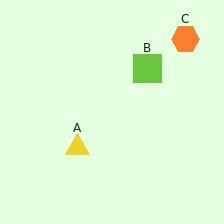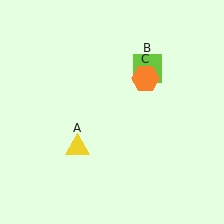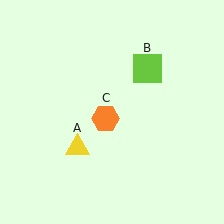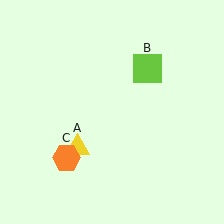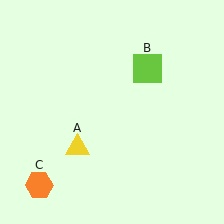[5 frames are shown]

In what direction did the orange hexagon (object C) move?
The orange hexagon (object C) moved down and to the left.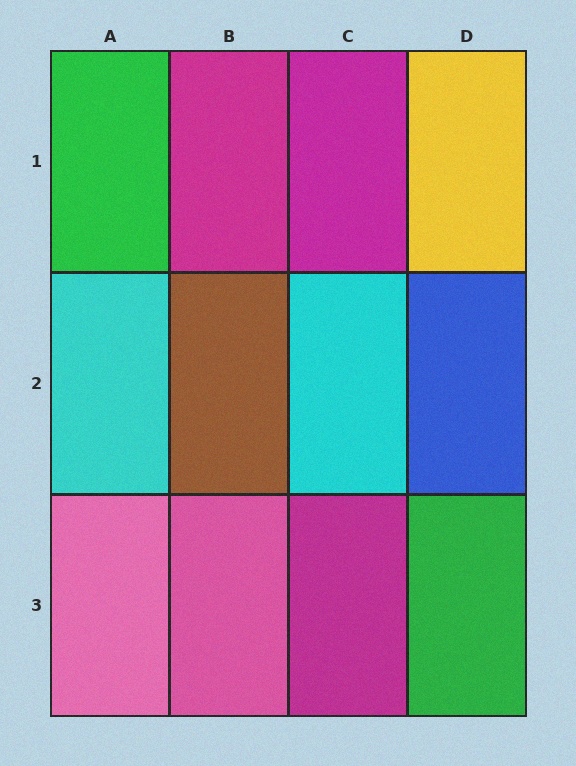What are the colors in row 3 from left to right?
Pink, pink, magenta, green.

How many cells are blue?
1 cell is blue.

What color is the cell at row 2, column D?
Blue.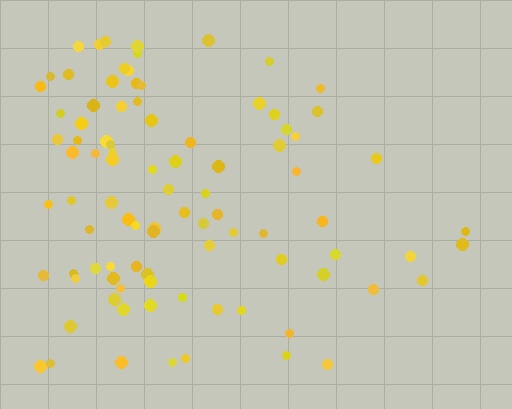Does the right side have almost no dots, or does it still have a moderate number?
Still a moderate number, just noticeably fewer than the left.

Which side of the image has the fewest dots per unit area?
The right.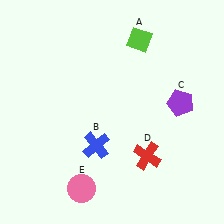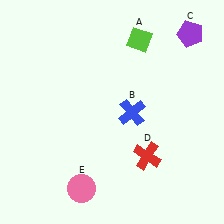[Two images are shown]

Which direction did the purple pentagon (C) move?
The purple pentagon (C) moved up.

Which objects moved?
The objects that moved are: the blue cross (B), the purple pentagon (C).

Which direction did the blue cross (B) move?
The blue cross (B) moved right.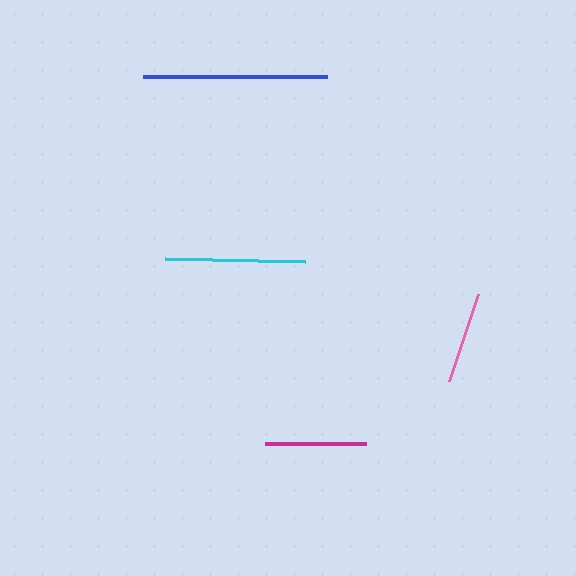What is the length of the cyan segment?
The cyan segment is approximately 140 pixels long.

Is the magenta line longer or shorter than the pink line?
The magenta line is longer than the pink line.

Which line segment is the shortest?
The pink line is the shortest at approximately 92 pixels.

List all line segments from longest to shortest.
From longest to shortest: blue, cyan, magenta, pink.